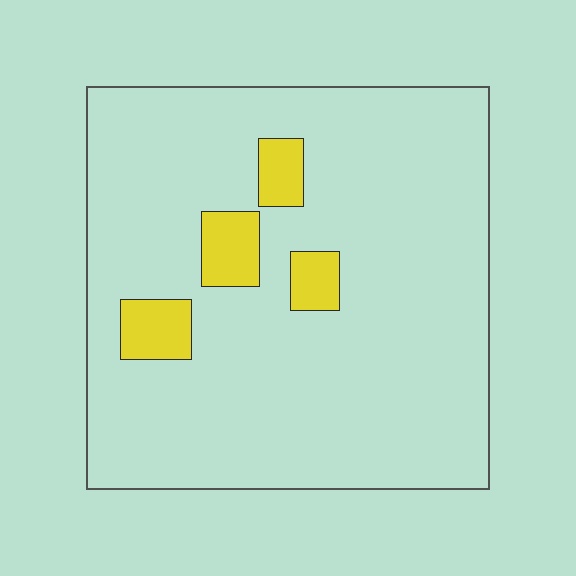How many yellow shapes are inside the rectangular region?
4.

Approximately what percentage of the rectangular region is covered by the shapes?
Approximately 10%.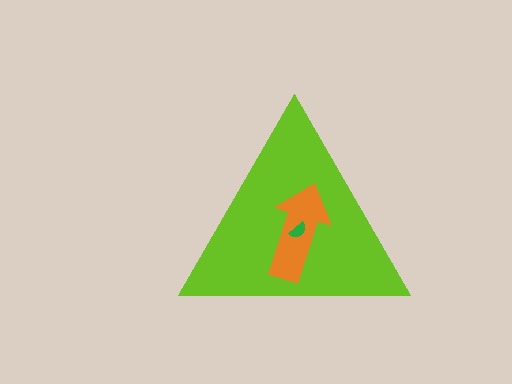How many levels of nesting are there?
3.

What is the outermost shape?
The lime triangle.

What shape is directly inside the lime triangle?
The orange arrow.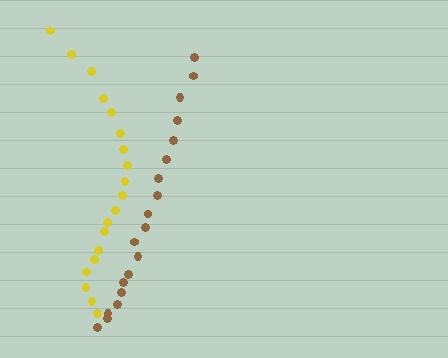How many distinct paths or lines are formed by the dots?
There are 2 distinct paths.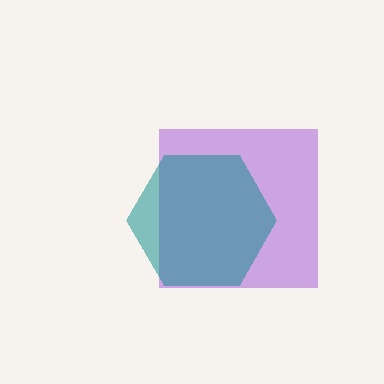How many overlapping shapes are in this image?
There are 2 overlapping shapes in the image.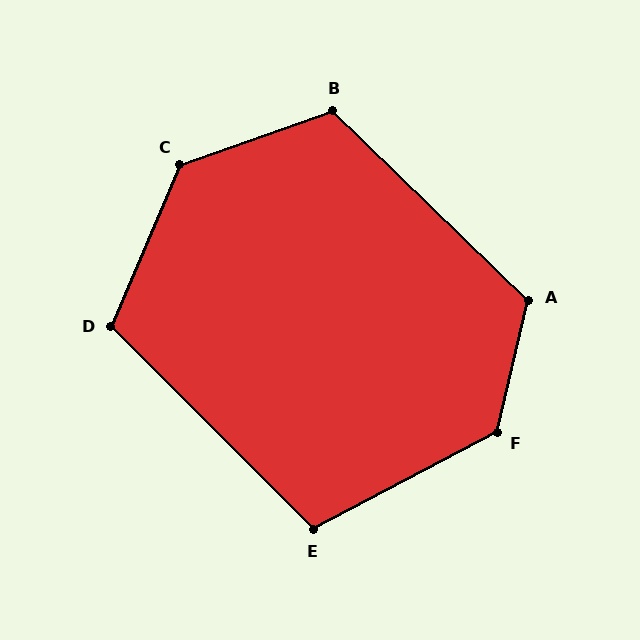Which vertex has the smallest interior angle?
E, at approximately 107 degrees.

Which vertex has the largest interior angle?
C, at approximately 132 degrees.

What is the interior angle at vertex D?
Approximately 112 degrees (obtuse).